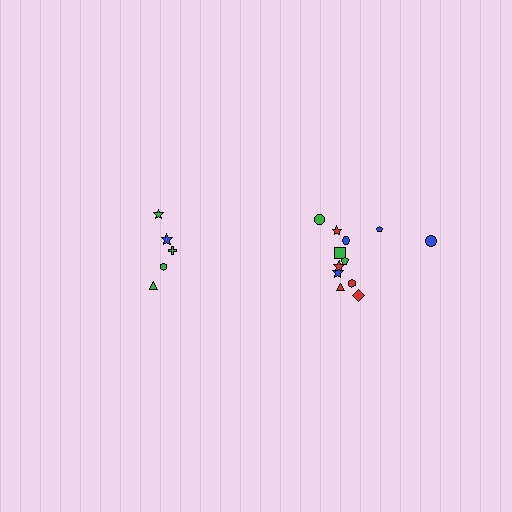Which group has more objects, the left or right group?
The right group.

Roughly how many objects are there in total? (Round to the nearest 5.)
Roughly 15 objects in total.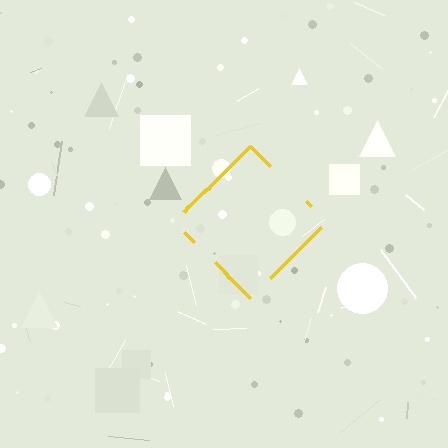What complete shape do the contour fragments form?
The contour fragments form a diamond.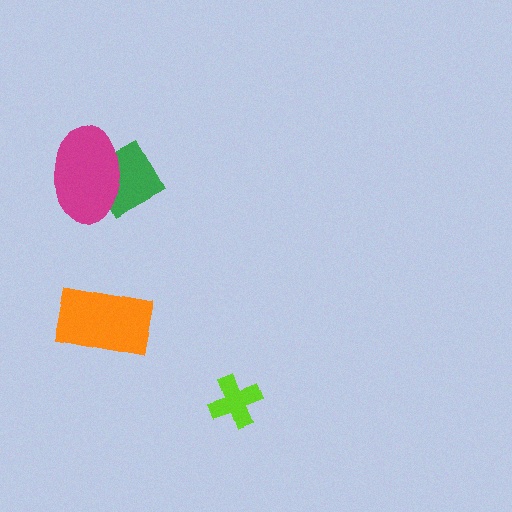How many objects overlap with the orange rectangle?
0 objects overlap with the orange rectangle.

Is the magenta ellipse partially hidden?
No, no other shape covers it.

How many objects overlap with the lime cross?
0 objects overlap with the lime cross.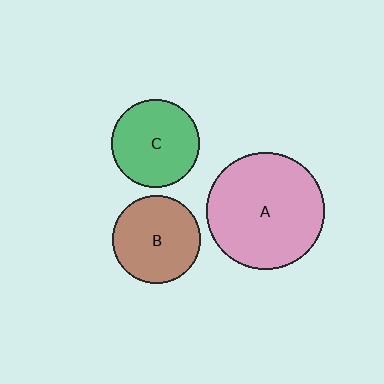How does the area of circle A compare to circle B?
Approximately 1.8 times.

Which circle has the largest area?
Circle A (pink).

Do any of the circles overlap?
No, none of the circles overlap.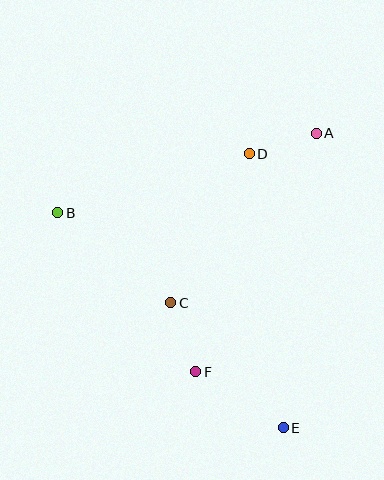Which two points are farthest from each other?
Points B and E are farthest from each other.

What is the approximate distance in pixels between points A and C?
The distance between A and C is approximately 223 pixels.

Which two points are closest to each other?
Points A and D are closest to each other.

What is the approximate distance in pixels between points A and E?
The distance between A and E is approximately 297 pixels.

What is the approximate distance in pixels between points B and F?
The distance between B and F is approximately 210 pixels.